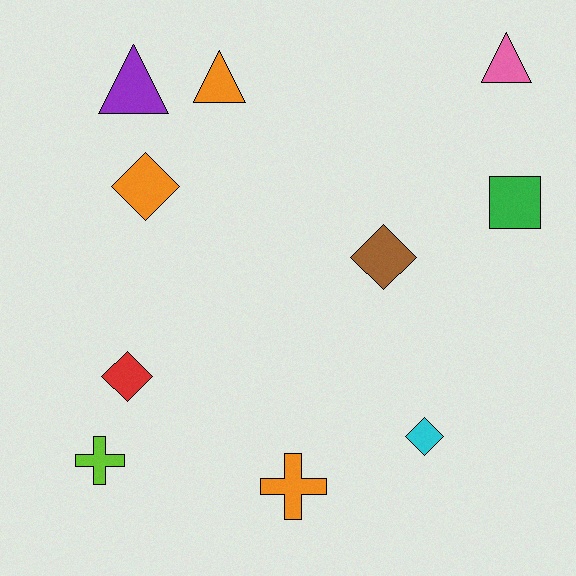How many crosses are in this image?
There are 2 crosses.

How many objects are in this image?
There are 10 objects.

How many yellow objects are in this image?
There are no yellow objects.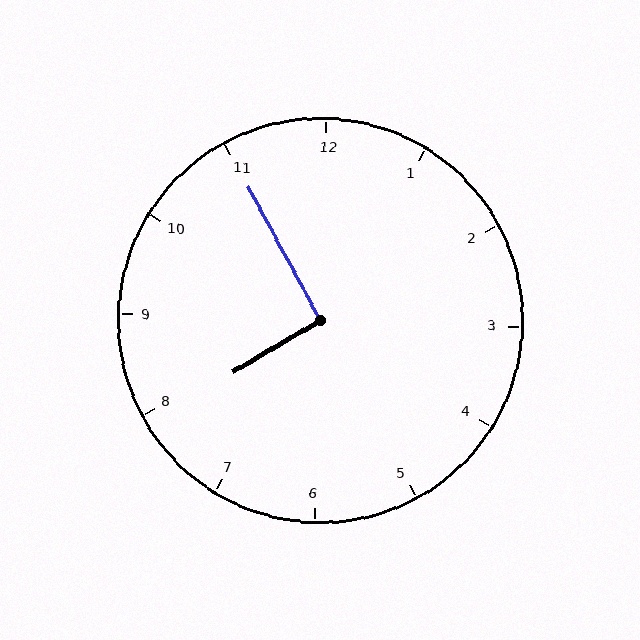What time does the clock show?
7:55.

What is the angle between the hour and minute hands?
Approximately 92 degrees.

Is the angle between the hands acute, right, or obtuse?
It is right.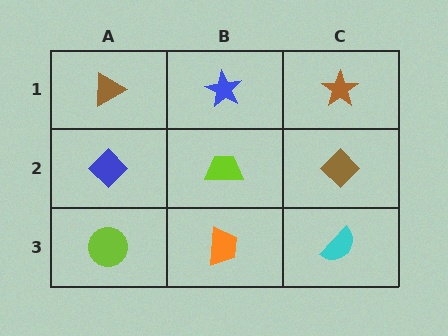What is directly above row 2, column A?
A brown triangle.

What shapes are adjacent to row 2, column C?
A brown star (row 1, column C), a cyan semicircle (row 3, column C), a lime trapezoid (row 2, column B).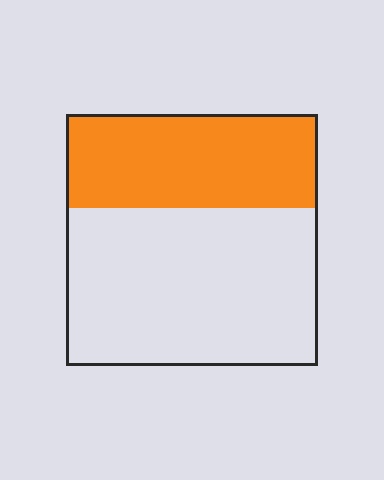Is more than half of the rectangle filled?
No.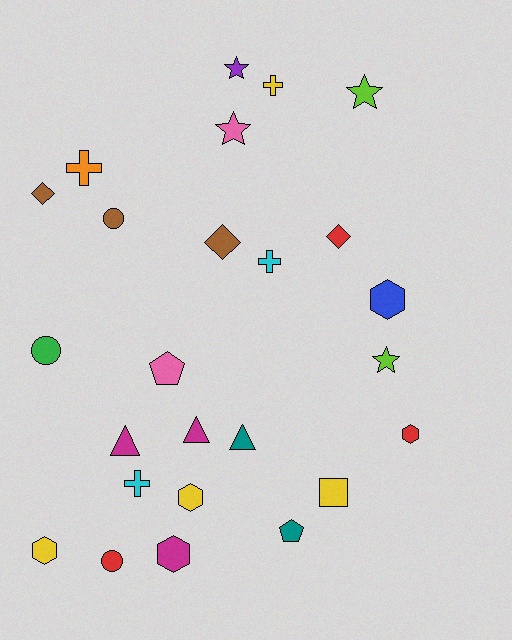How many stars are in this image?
There are 4 stars.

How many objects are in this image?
There are 25 objects.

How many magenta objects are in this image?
There are 3 magenta objects.